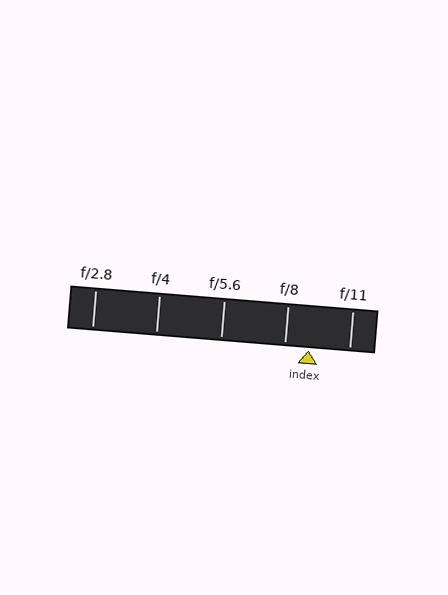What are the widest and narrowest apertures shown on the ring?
The widest aperture shown is f/2.8 and the narrowest is f/11.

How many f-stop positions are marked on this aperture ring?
There are 5 f-stop positions marked.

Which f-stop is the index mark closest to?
The index mark is closest to f/8.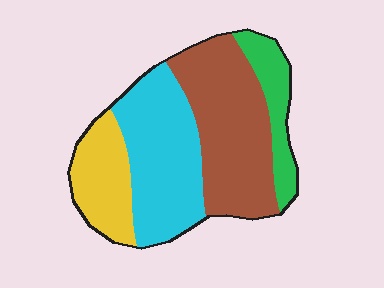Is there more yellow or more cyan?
Cyan.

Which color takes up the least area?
Green, at roughly 15%.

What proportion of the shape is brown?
Brown covers roughly 35% of the shape.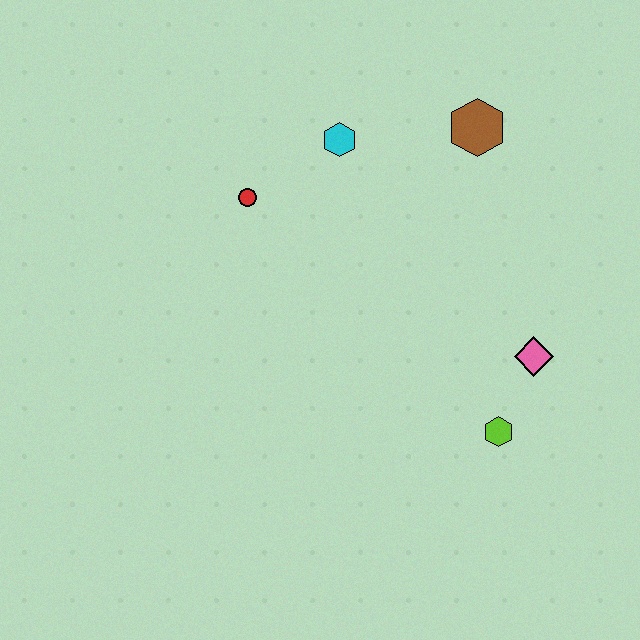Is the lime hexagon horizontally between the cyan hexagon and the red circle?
No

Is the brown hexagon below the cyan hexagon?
No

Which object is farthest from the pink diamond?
The red circle is farthest from the pink diamond.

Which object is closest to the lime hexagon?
The pink diamond is closest to the lime hexagon.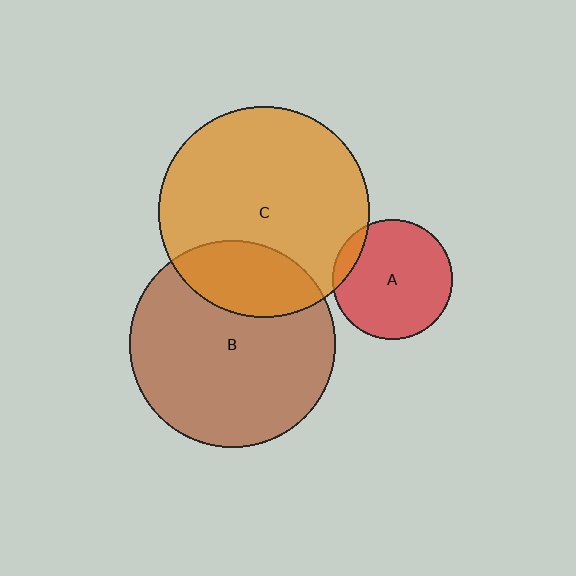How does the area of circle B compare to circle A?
Approximately 3.0 times.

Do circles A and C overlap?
Yes.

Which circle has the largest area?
Circle C (orange).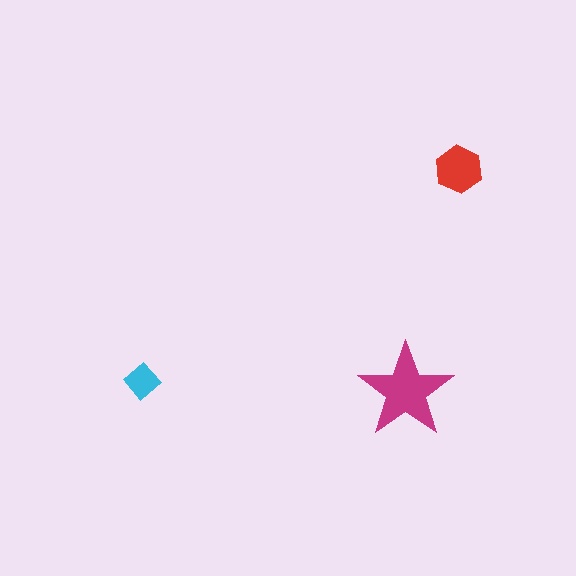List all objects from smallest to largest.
The cyan diamond, the red hexagon, the magenta star.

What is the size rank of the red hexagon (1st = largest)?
2nd.